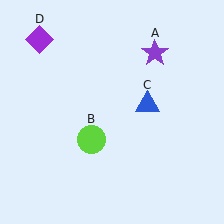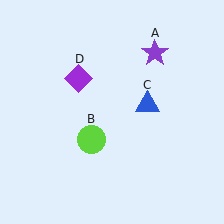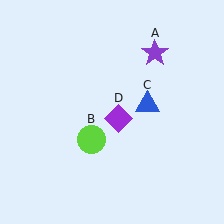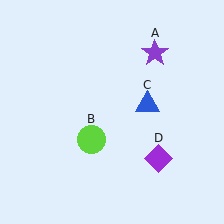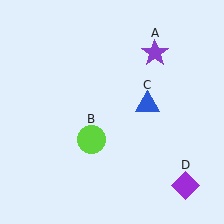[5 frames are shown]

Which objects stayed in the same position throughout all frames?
Purple star (object A) and lime circle (object B) and blue triangle (object C) remained stationary.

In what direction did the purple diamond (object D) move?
The purple diamond (object D) moved down and to the right.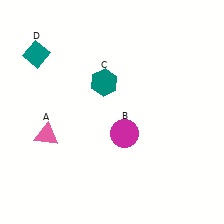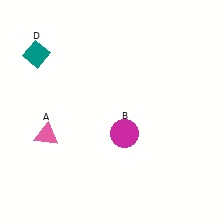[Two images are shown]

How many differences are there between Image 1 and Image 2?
There is 1 difference between the two images.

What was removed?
The teal hexagon (C) was removed in Image 2.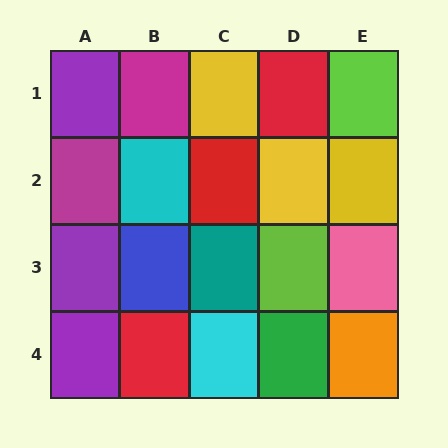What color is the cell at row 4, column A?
Purple.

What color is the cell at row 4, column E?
Orange.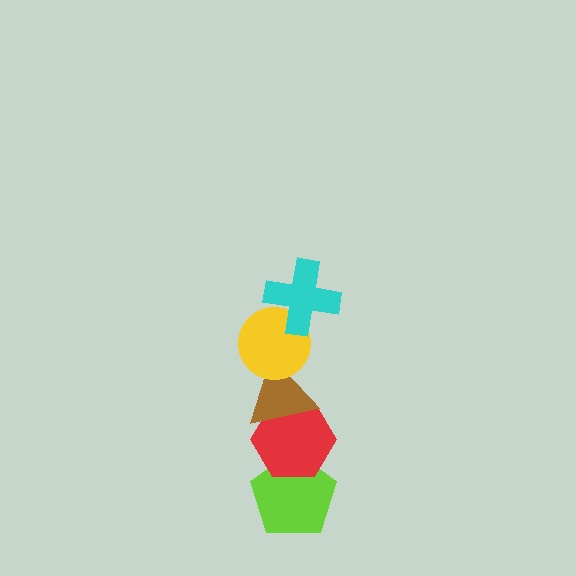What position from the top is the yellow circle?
The yellow circle is 2nd from the top.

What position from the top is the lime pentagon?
The lime pentagon is 5th from the top.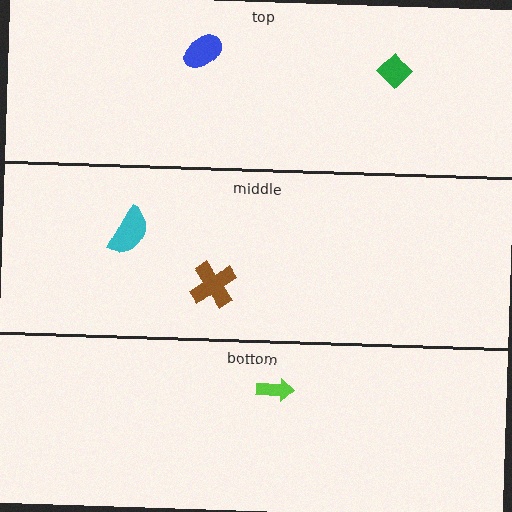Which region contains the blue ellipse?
The top region.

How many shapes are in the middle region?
2.